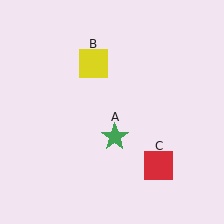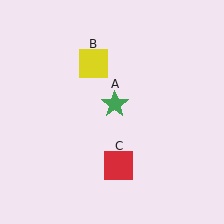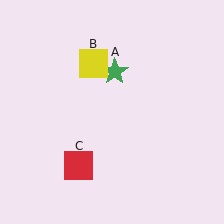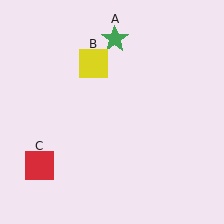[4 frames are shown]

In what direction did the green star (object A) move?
The green star (object A) moved up.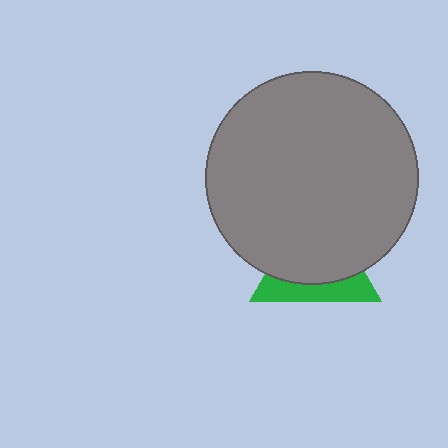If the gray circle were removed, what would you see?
You would see the complete green triangle.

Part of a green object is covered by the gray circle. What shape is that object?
It is a triangle.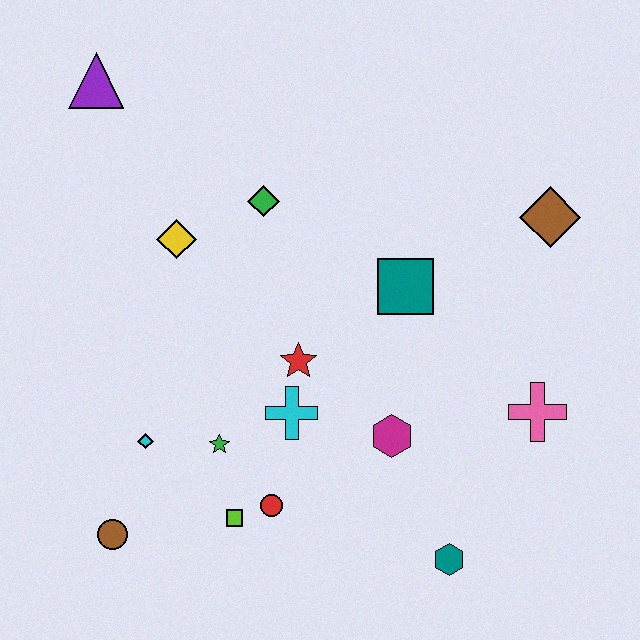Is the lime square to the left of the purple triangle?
No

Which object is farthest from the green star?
The brown diamond is farthest from the green star.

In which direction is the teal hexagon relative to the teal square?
The teal hexagon is below the teal square.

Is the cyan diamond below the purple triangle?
Yes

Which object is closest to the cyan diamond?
The green star is closest to the cyan diamond.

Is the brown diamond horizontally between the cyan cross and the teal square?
No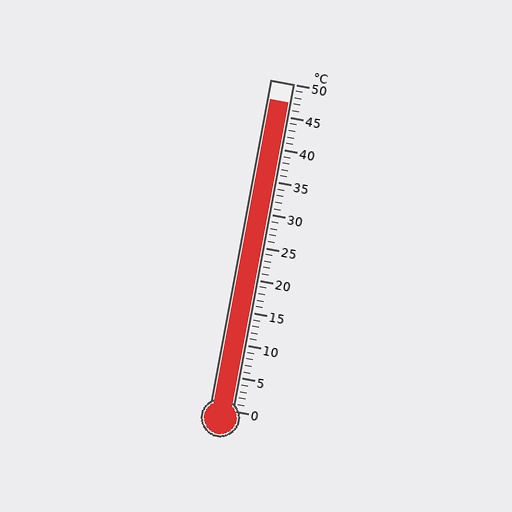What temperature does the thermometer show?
The thermometer shows approximately 47°C.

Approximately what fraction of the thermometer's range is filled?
The thermometer is filled to approximately 95% of its range.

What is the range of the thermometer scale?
The thermometer scale ranges from 0°C to 50°C.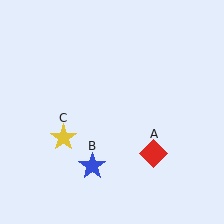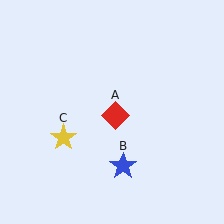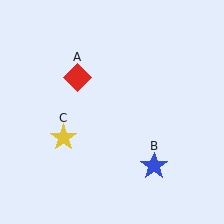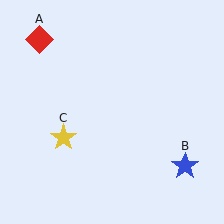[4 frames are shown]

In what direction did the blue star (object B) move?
The blue star (object B) moved right.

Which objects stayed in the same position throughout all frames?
Yellow star (object C) remained stationary.